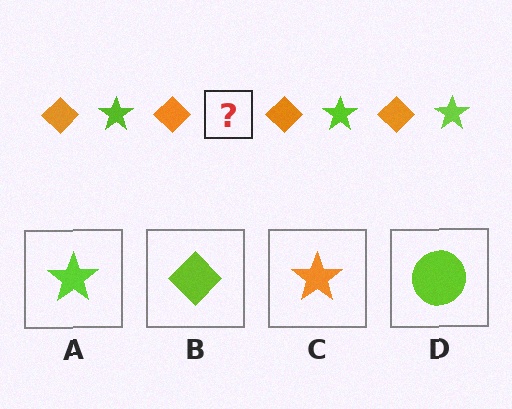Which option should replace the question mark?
Option A.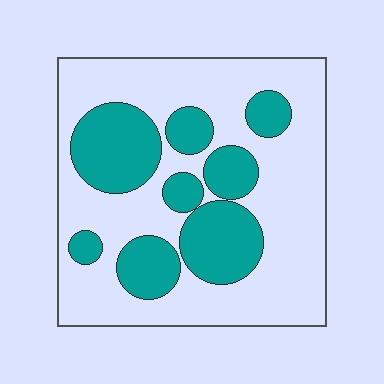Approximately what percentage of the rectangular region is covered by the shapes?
Approximately 35%.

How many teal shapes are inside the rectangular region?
8.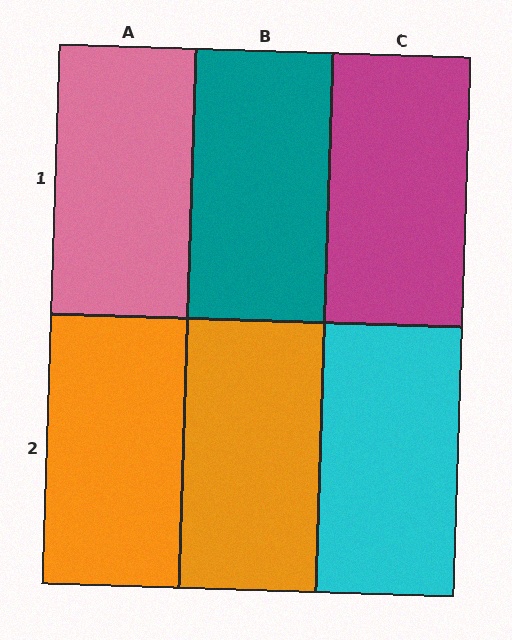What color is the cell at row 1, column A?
Pink.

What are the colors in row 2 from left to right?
Orange, orange, cyan.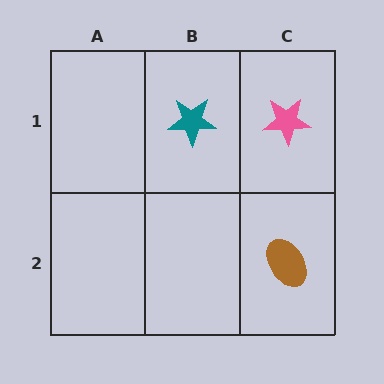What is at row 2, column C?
A brown ellipse.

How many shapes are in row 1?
2 shapes.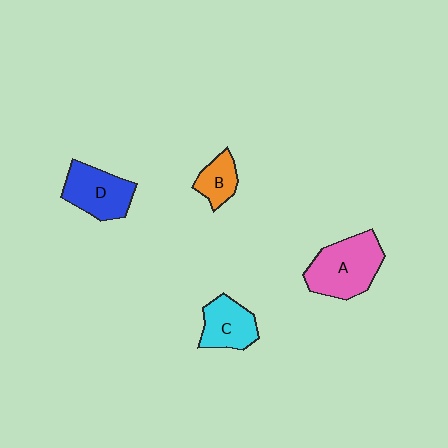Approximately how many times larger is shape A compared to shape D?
Approximately 1.3 times.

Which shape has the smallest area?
Shape B (orange).